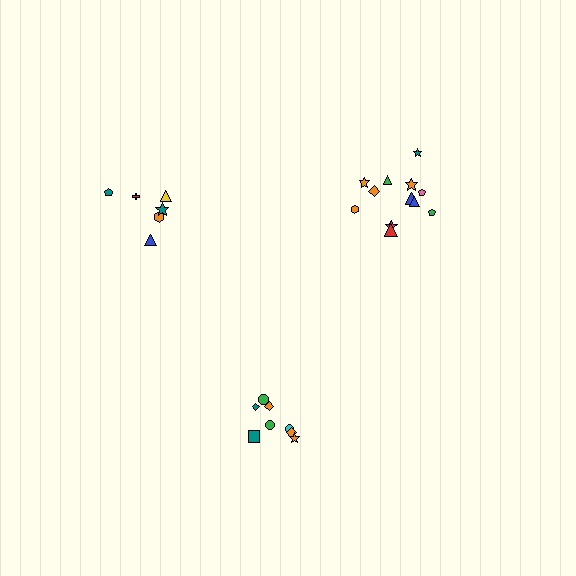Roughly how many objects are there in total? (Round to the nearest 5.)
Roughly 25 objects in total.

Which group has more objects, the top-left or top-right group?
The top-right group.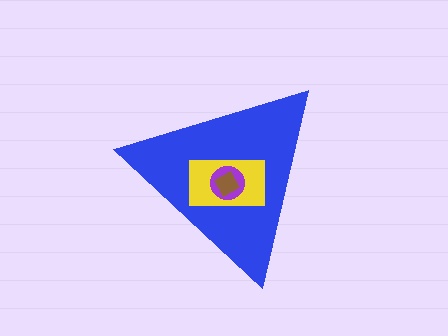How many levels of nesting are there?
4.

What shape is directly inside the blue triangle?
The yellow rectangle.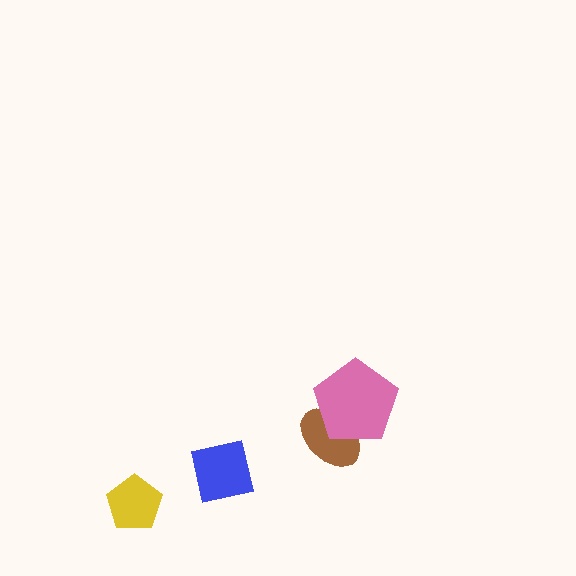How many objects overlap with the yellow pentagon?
0 objects overlap with the yellow pentagon.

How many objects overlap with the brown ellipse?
1 object overlaps with the brown ellipse.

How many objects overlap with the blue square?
0 objects overlap with the blue square.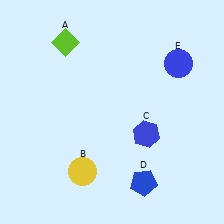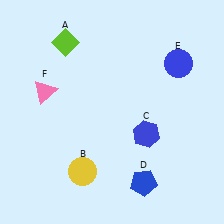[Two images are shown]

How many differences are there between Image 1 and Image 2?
There is 1 difference between the two images.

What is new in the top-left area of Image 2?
A pink triangle (F) was added in the top-left area of Image 2.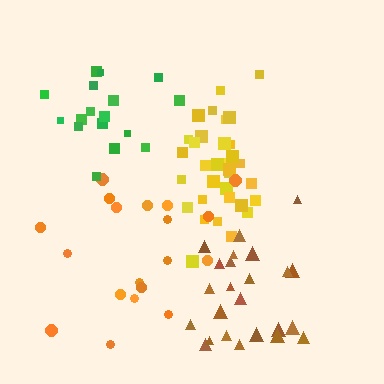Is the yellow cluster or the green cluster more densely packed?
Yellow.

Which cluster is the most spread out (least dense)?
Orange.